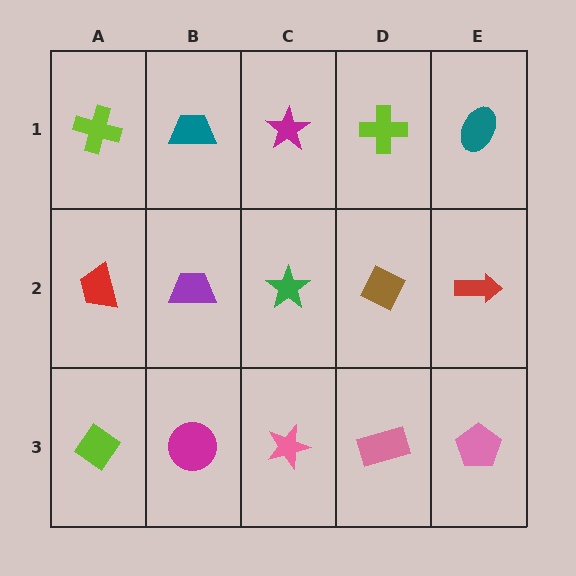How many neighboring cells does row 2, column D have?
4.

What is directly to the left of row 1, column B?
A lime cross.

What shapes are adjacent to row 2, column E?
A teal ellipse (row 1, column E), a pink pentagon (row 3, column E), a brown diamond (row 2, column D).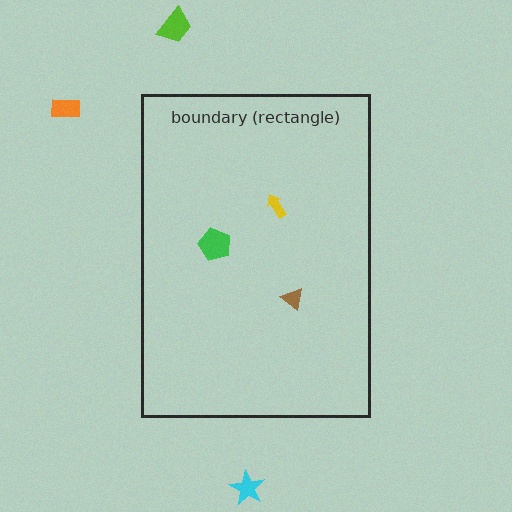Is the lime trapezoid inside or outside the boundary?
Outside.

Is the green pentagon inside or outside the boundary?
Inside.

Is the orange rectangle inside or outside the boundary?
Outside.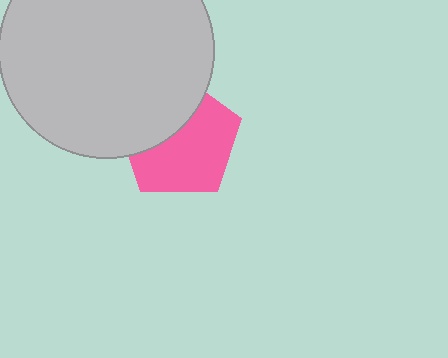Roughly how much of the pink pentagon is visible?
About half of it is visible (roughly 61%).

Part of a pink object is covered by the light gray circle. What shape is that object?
It is a pentagon.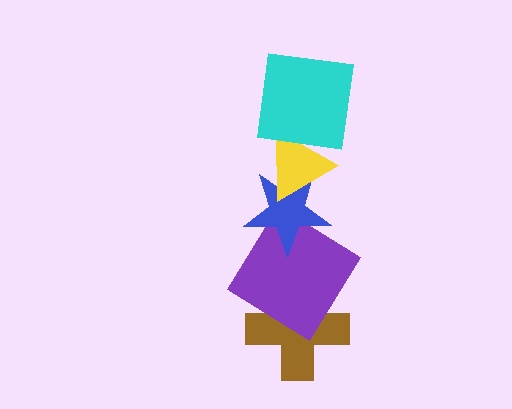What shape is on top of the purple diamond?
The blue star is on top of the purple diamond.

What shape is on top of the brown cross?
The purple diamond is on top of the brown cross.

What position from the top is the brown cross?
The brown cross is 5th from the top.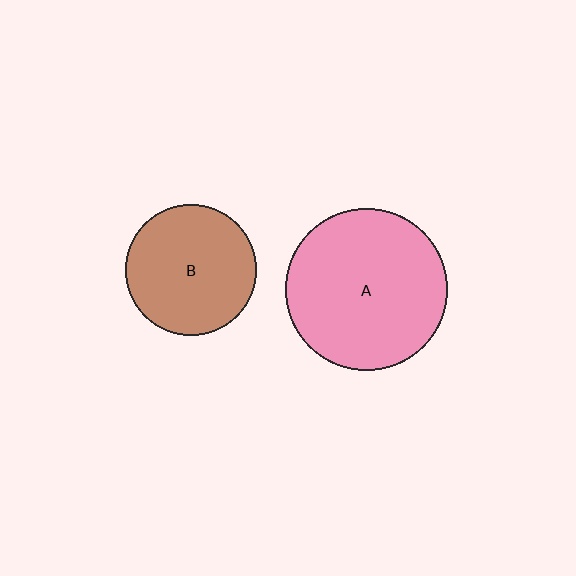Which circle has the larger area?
Circle A (pink).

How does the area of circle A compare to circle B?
Approximately 1.5 times.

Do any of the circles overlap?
No, none of the circles overlap.